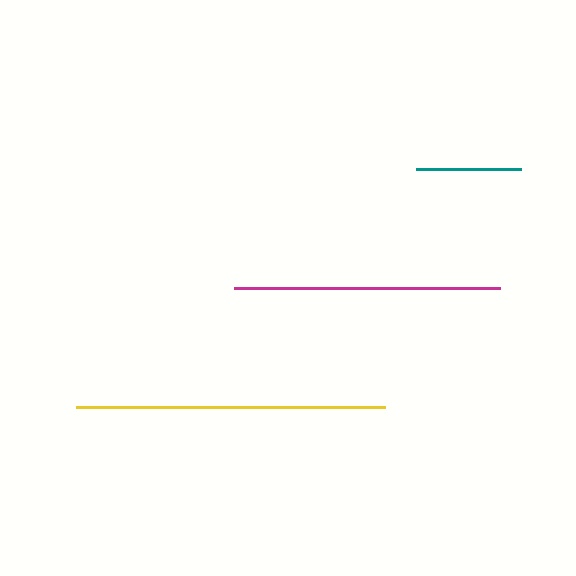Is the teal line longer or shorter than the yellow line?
The yellow line is longer than the teal line.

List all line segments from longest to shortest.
From longest to shortest: yellow, magenta, teal.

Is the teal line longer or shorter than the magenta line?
The magenta line is longer than the teal line.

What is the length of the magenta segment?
The magenta segment is approximately 267 pixels long.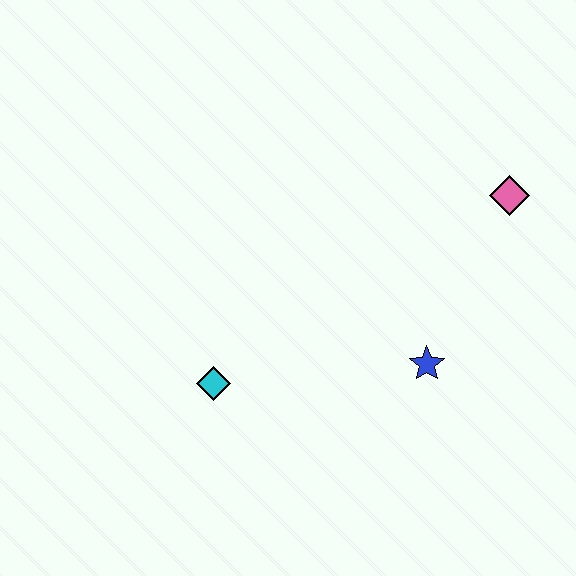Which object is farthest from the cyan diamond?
The pink diamond is farthest from the cyan diamond.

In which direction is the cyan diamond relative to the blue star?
The cyan diamond is to the left of the blue star.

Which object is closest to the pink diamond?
The blue star is closest to the pink diamond.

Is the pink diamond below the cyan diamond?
No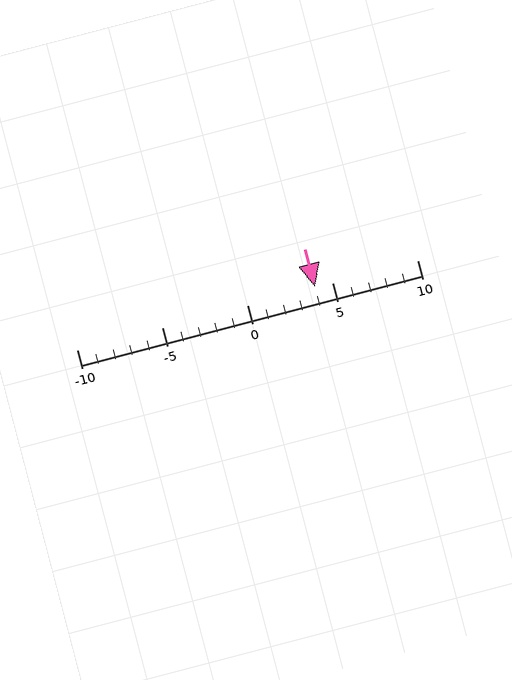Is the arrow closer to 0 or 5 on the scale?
The arrow is closer to 5.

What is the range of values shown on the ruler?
The ruler shows values from -10 to 10.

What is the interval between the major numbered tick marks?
The major tick marks are spaced 5 units apart.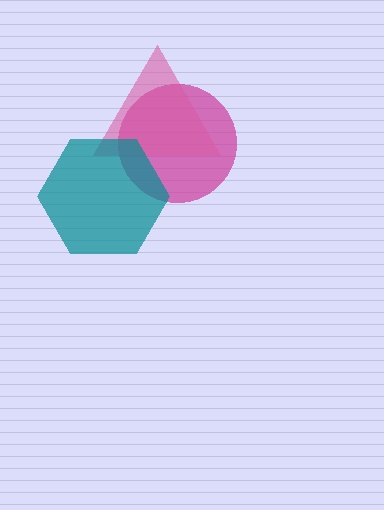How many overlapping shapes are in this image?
There are 3 overlapping shapes in the image.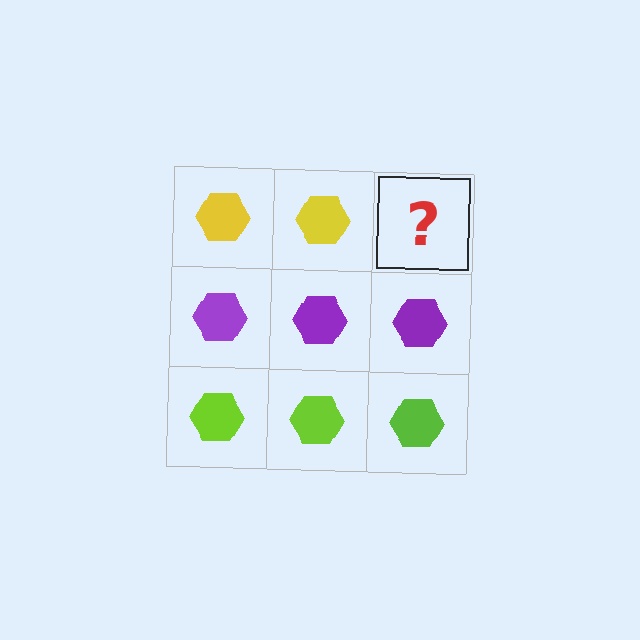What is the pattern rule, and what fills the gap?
The rule is that each row has a consistent color. The gap should be filled with a yellow hexagon.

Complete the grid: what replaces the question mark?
The question mark should be replaced with a yellow hexagon.